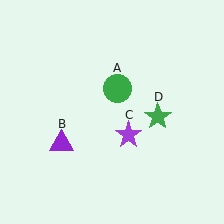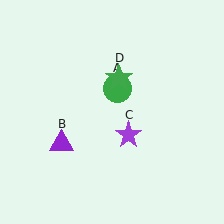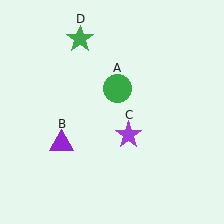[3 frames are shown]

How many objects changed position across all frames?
1 object changed position: green star (object D).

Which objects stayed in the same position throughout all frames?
Green circle (object A) and purple triangle (object B) and purple star (object C) remained stationary.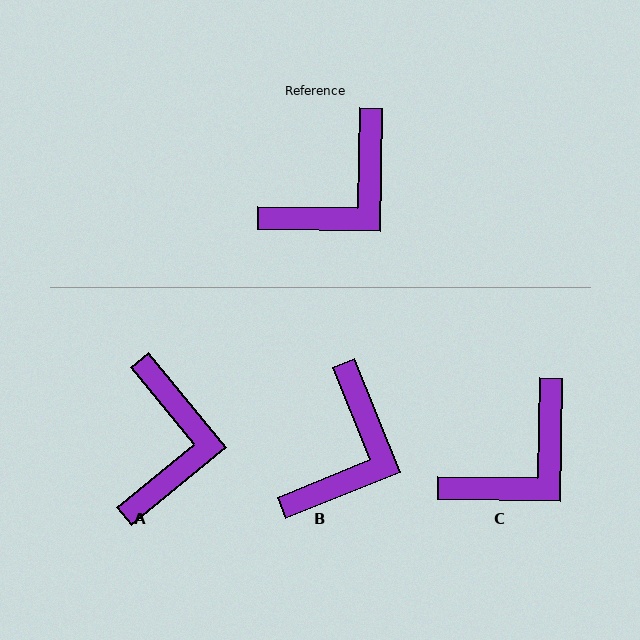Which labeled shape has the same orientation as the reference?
C.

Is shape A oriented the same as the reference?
No, it is off by about 40 degrees.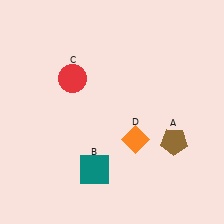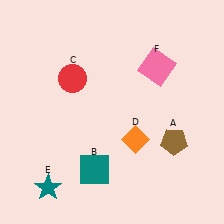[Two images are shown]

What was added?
A teal star (E), a pink square (F) were added in Image 2.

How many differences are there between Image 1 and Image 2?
There are 2 differences between the two images.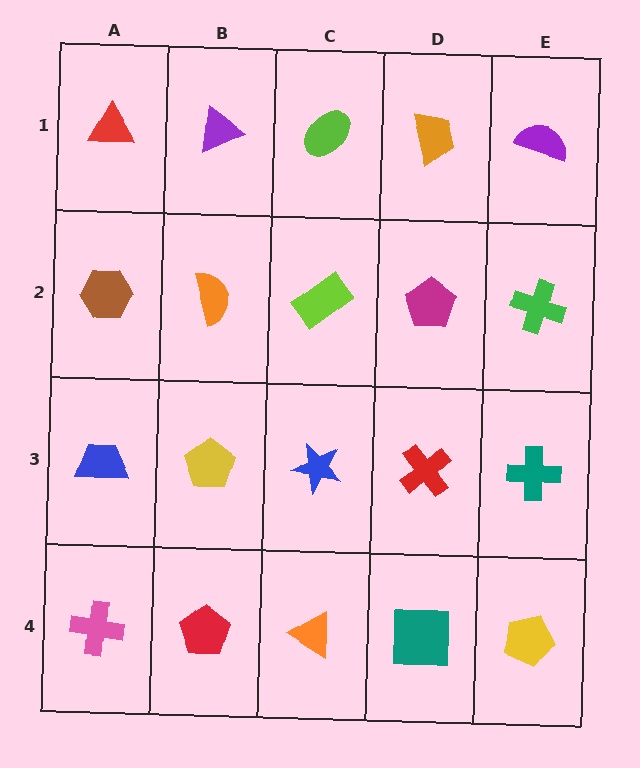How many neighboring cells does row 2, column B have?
4.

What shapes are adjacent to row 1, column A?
A brown hexagon (row 2, column A), a purple triangle (row 1, column B).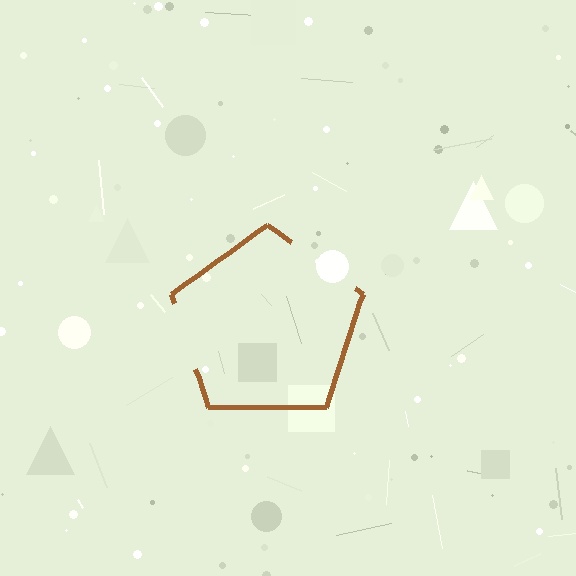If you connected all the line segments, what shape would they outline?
They would outline a pentagon.